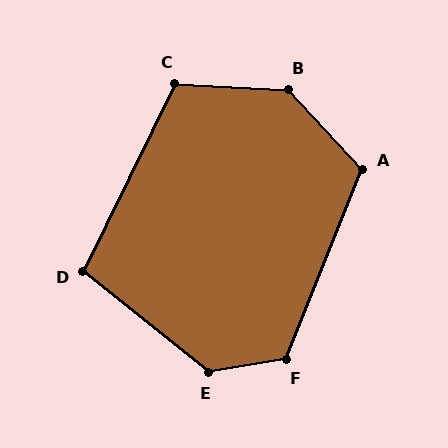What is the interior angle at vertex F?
Approximately 121 degrees (obtuse).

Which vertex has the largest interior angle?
B, at approximately 136 degrees.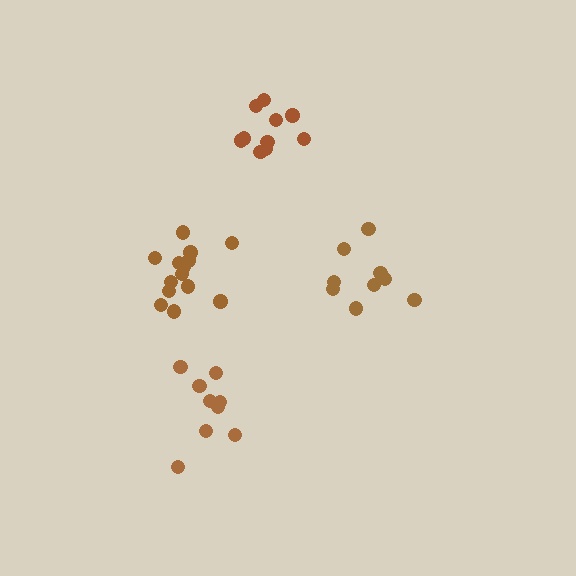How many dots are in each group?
Group 1: 9 dots, Group 2: 14 dots, Group 3: 10 dots, Group 4: 9 dots (42 total).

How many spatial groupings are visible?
There are 4 spatial groupings.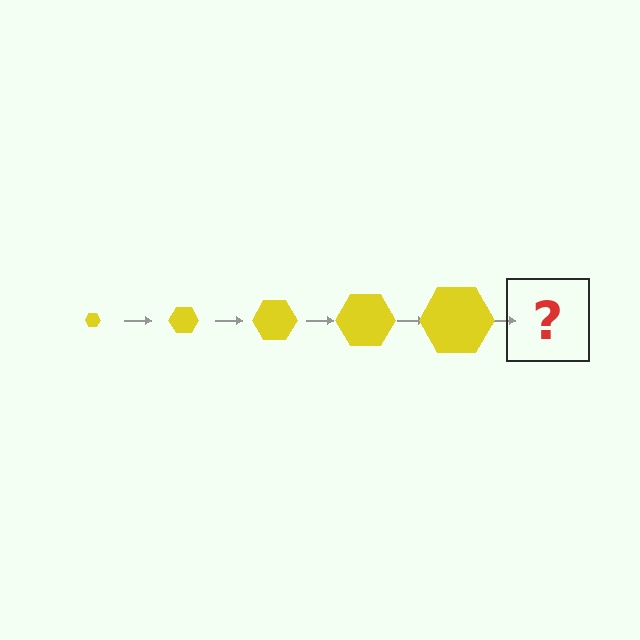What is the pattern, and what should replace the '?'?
The pattern is that the hexagon gets progressively larger each step. The '?' should be a yellow hexagon, larger than the previous one.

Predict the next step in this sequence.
The next step is a yellow hexagon, larger than the previous one.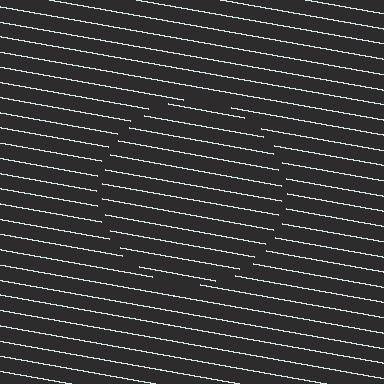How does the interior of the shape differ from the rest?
The interior of the shape contains the same grating, shifted by half a period — the contour is defined by the phase discontinuity where line-ends from the inner and outer gratings abut.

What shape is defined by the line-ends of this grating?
An illusory circle. The interior of the shape contains the same grating, shifted by half a period — the contour is defined by the phase discontinuity where line-ends from the inner and outer gratings abut.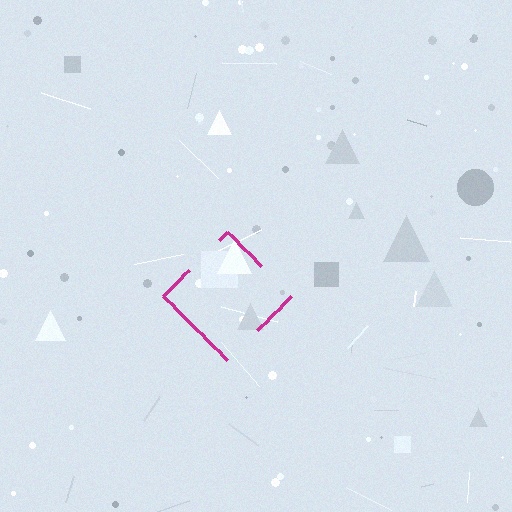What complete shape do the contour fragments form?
The contour fragments form a diamond.